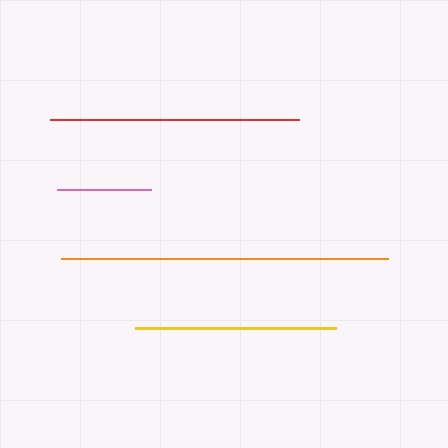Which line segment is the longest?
The orange line is the longest at approximately 328 pixels.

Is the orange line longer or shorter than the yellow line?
The orange line is longer than the yellow line.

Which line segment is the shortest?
The pink line is the shortest at approximately 94 pixels.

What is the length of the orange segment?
The orange segment is approximately 328 pixels long.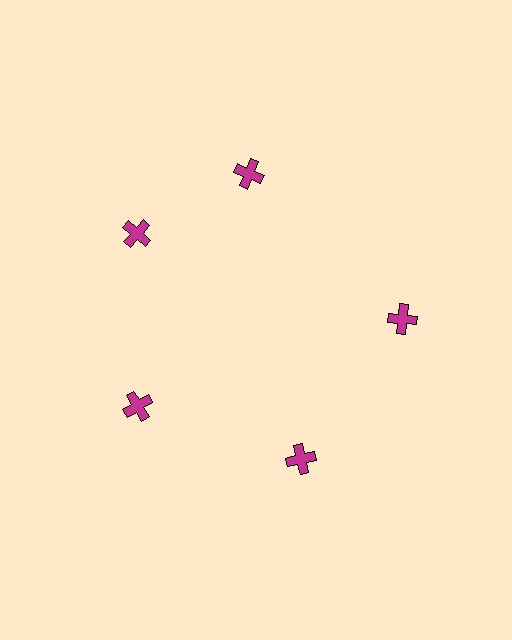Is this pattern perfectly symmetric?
No. The 5 magenta crosses are arranged in a ring, but one element near the 1 o'clock position is rotated out of alignment along the ring, breaking the 5-fold rotational symmetry.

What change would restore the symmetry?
The symmetry would be restored by rotating it back into even spacing with its neighbors so that all 5 crosses sit at equal angles and equal distance from the center.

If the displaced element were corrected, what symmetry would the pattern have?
It would have 5-fold rotational symmetry — the pattern would map onto itself every 72 degrees.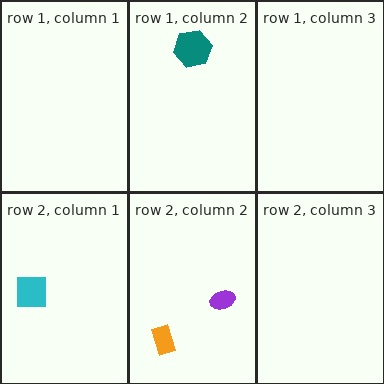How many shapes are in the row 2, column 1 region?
1.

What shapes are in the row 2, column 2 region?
The orange rectangle, the purple ellipse.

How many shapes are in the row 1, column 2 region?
1.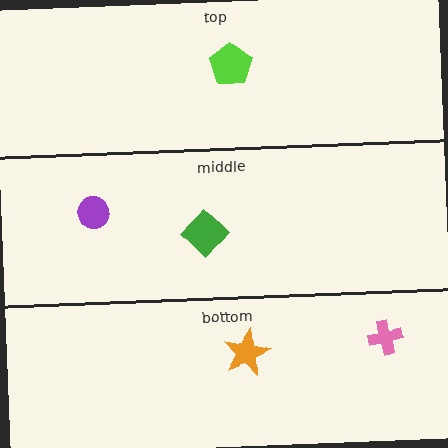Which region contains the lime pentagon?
The top region.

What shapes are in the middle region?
The green diamond, the purple circle.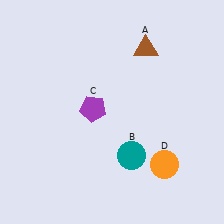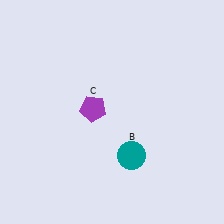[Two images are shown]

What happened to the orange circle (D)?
The orange circle (D) was removed in Image 2. It was in the bottom-right area of Image 1.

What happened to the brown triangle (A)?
The brown triangle (A) was removed in Image 2. It was in the top-right area of Image 1.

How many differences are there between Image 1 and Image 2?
There are 2 differences between the two images.